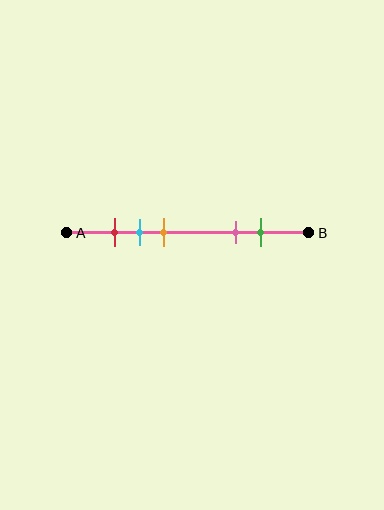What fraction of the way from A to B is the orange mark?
The orange mark is approximately 40% (0.4) of the way from A to B.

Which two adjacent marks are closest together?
The red and cyan marks are the closest adjacent pair.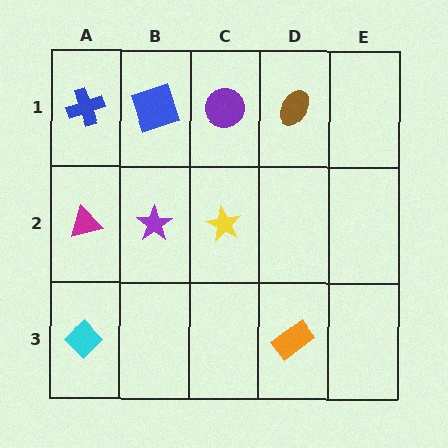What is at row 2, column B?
A purple star.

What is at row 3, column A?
A cyan diamond.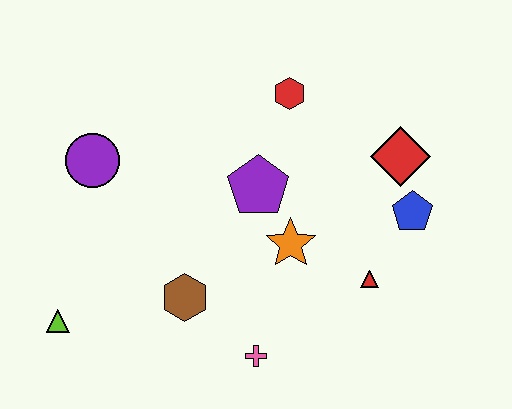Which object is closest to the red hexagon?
The purple pentagon is closest to the red hexagon.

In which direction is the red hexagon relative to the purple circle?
The red hexagon is to the right of the purple circle.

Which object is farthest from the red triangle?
The lime triangle is farthest from the red triangle.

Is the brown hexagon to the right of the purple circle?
Yes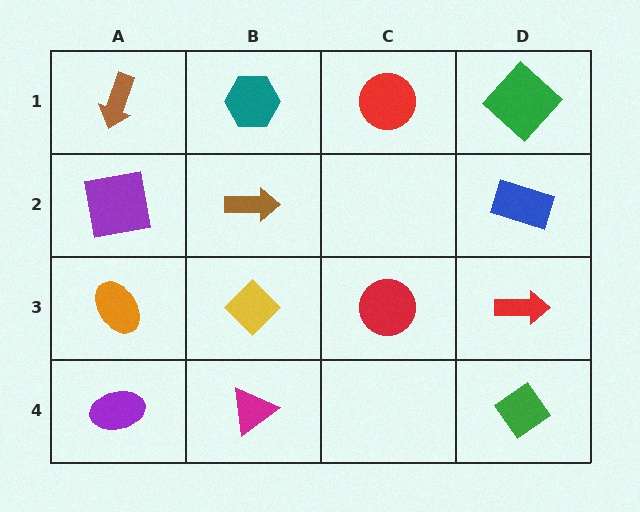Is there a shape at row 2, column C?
No, that cell is empty.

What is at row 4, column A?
A purple ellipse.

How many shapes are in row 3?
4 shapes.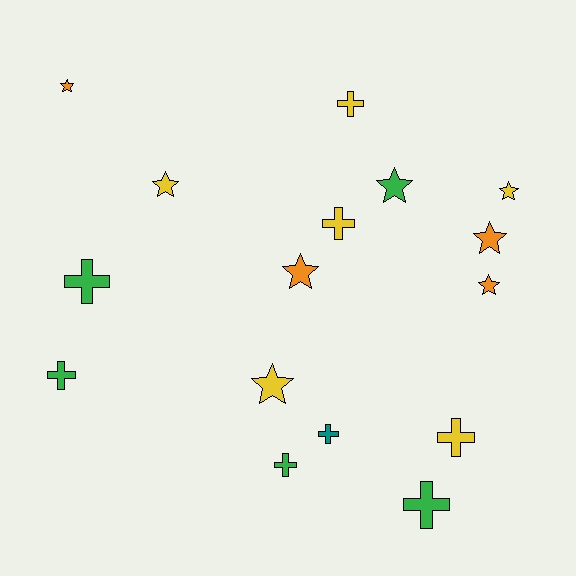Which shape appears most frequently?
Cross, with 8 objects.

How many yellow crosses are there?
There are 3 yellow crosses.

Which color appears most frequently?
Yellow, with 6 objects.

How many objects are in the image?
There are 16 objects.